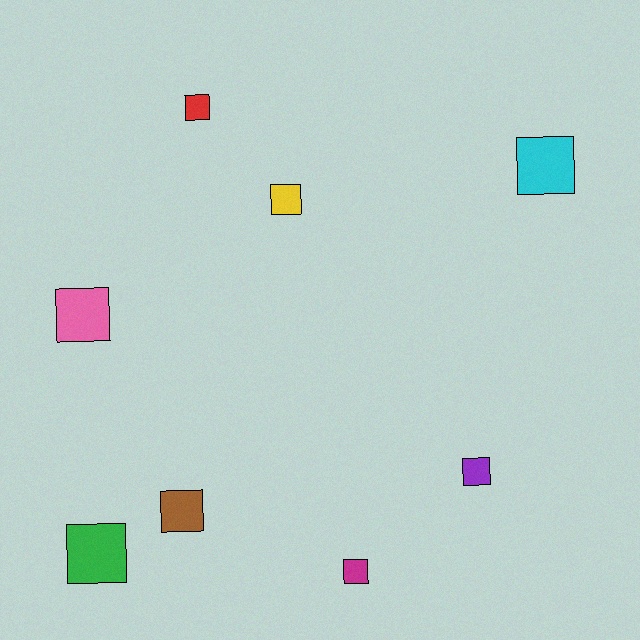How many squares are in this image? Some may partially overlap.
There are 8 squares.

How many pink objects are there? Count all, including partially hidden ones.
There is 1 pink object.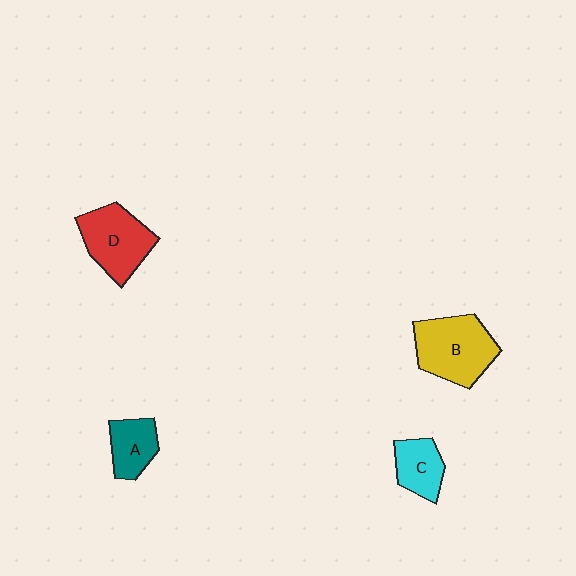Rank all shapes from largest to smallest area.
From largest to smallest: B (yellow), D (red), C (cyan), A (teal).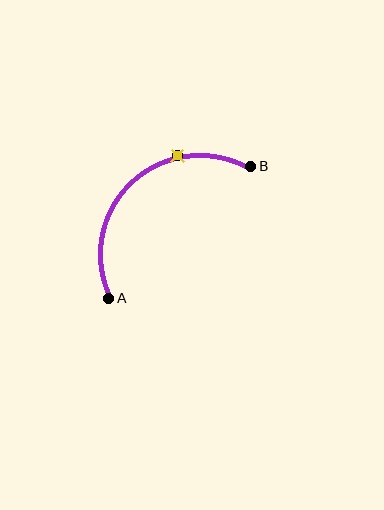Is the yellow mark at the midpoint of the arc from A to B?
No. The yellow mark lies on the arc but is closer to endpoint B. The arc midpoint would be at the point on the curve equidistant along the arc from both A and B.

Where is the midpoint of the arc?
The arc midpoint is the point on the curve farthest from the straight line joining A and B. It sits above and to the left of that line.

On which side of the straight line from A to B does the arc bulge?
The arc bulges above and to the left of the straight line connecting A and B.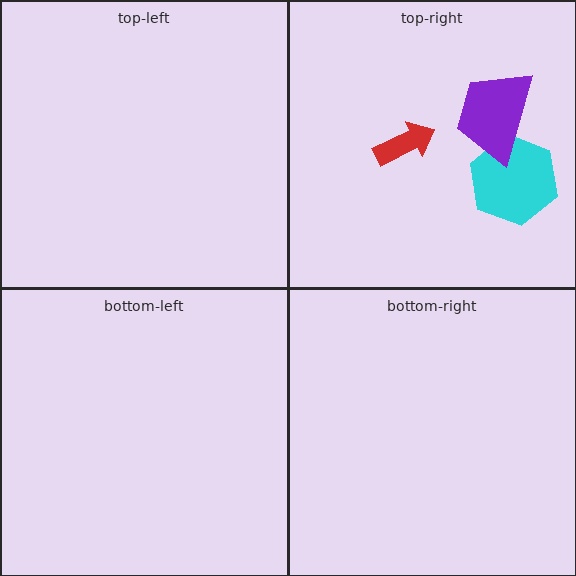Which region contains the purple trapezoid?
The top-right region.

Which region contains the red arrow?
The top-right region.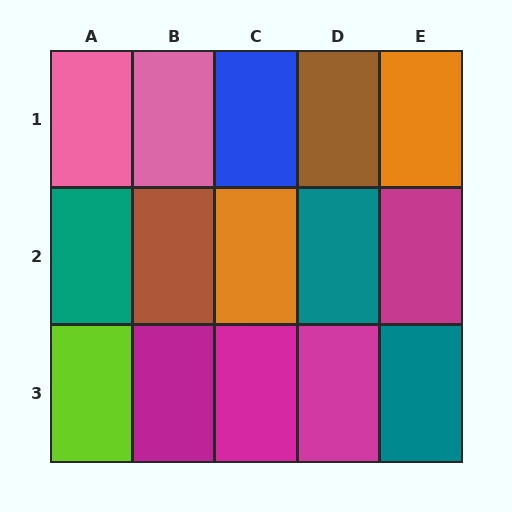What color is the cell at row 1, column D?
Brown.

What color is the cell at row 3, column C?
Magenta.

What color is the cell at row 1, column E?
Orange.